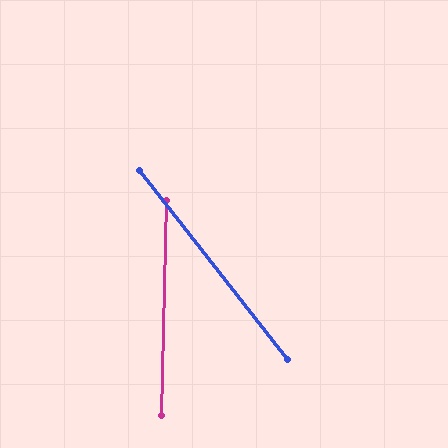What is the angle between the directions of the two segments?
Approximately 40 degrees.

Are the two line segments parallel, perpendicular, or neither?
Neither parallel nor perpendicular — they differ by about 40°.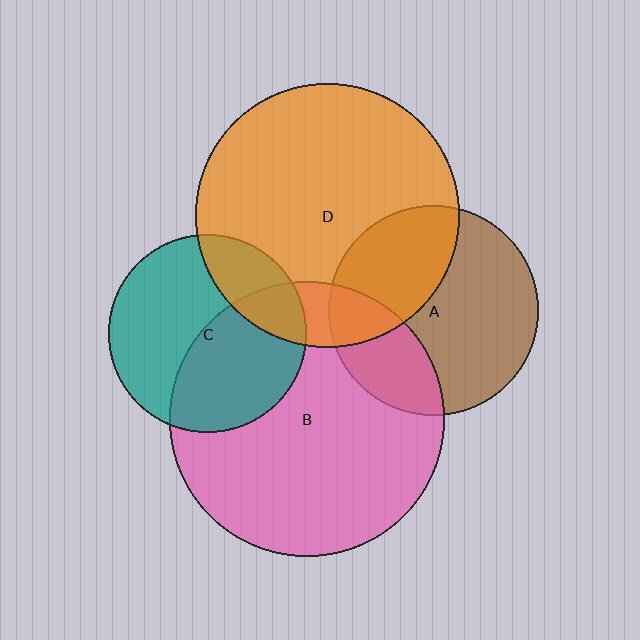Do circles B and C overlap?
Yes.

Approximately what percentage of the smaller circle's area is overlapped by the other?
Approximately 45%.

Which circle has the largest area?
Circle B (pink).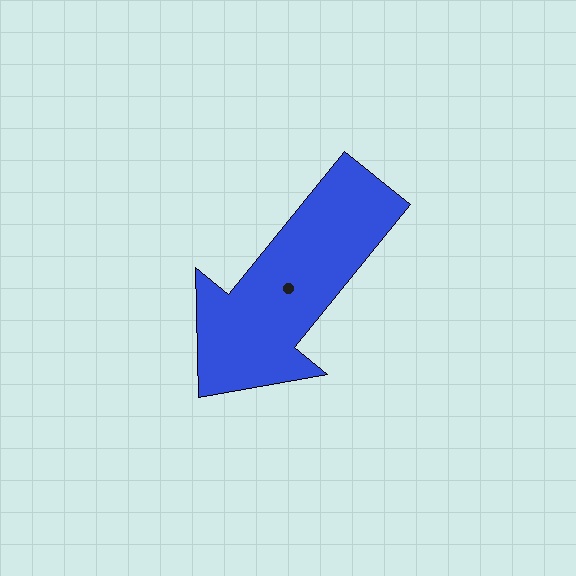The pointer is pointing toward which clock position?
Roughly 7 o'clock.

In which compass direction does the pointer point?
Southwest.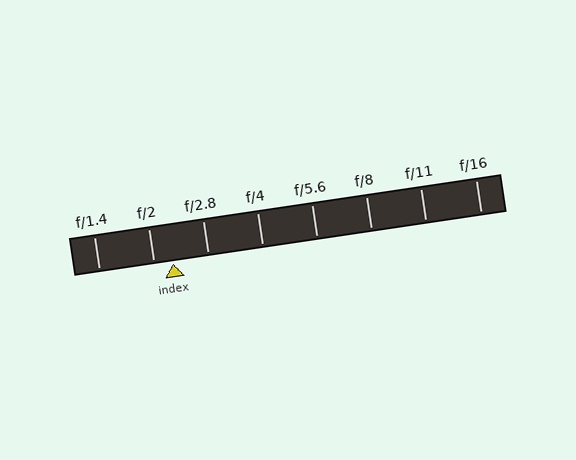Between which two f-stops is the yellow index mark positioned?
The index mark is between f/2 and f/2.8.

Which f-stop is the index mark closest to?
The index mark is closest to f/2.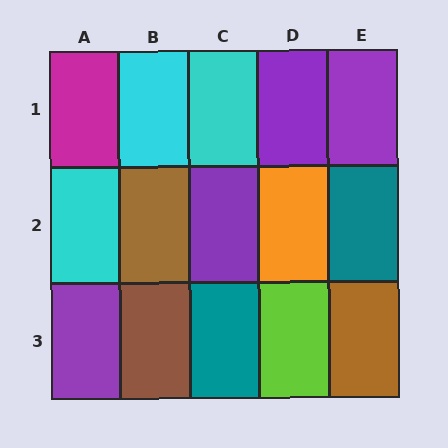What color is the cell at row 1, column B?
Cyan.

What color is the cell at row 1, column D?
Purple.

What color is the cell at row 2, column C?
Purple.